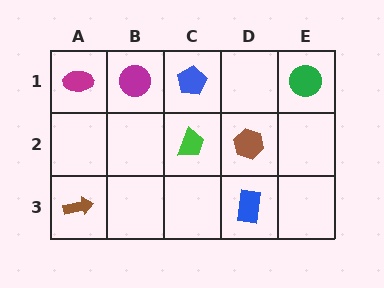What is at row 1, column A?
A magenta ellipse.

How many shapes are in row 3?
2 shapes.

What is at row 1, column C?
A blue pentagon.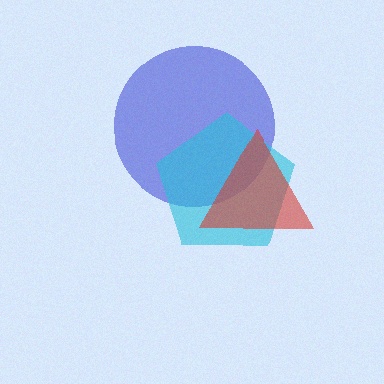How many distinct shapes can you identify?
There are 3 distinct shapes: a blue circle, a cyan pentagon, a red triangle.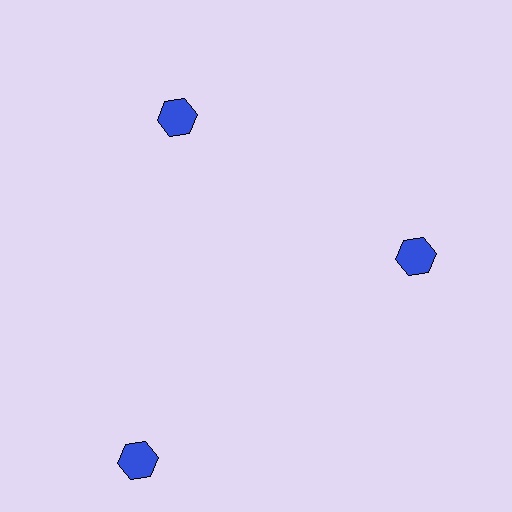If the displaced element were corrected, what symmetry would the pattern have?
It would have 3-fold rotational symmetry — the pattern would map onto itself every 120 degrees.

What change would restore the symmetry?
The symmetry would be restored by moving it inward, back onto the ring so that all 3 hexagons sit at equal angles and equal distance from the center.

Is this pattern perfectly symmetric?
No. The 3 blue hexagons are arranged in a ring, but one element near the 7 o'clock position is pushed outward from the center, breaking the 3-fold rotational symmetry.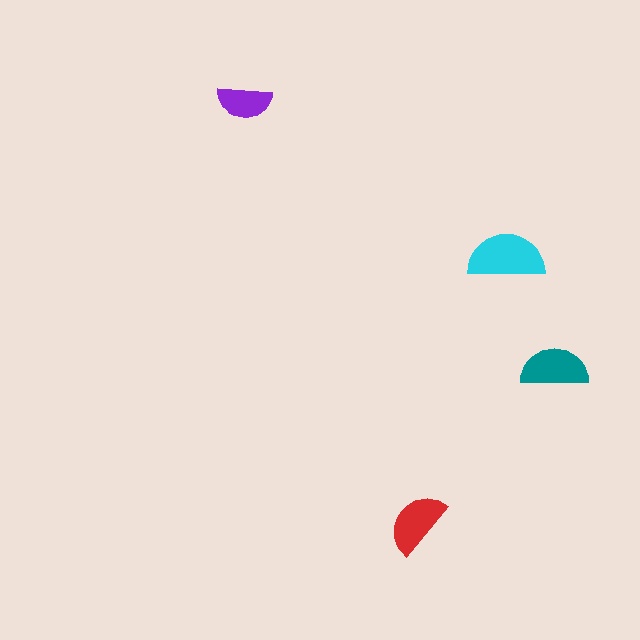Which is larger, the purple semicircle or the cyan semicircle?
The cyan one.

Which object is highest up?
The purple semicircle is topmost.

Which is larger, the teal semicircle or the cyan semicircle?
The cyan one.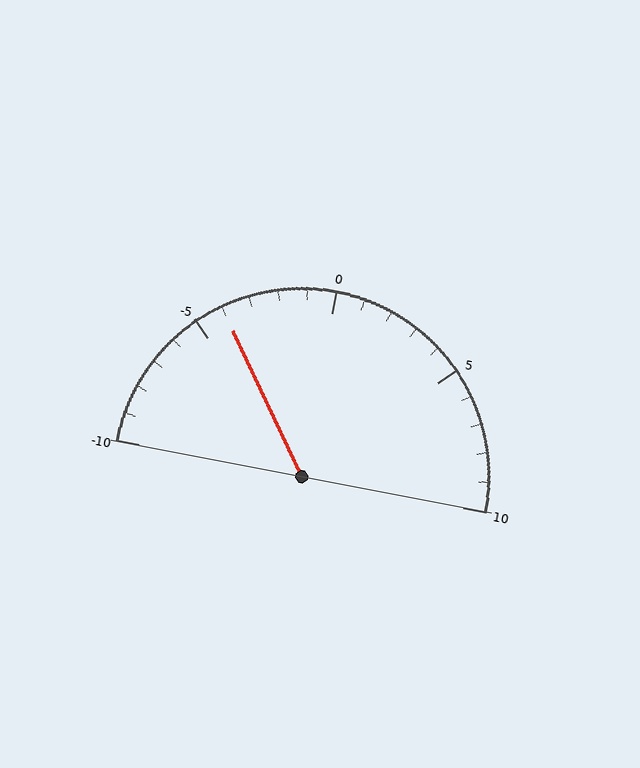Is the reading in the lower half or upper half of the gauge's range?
The reading is in the lower half of the range (-10 to 10).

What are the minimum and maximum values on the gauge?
The gauge ranges from -10 to 10.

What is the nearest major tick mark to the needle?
The nearest major tick mark is -5.